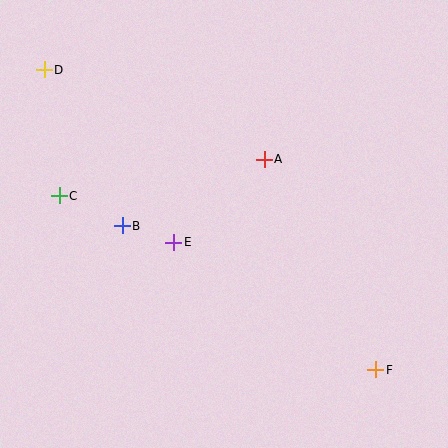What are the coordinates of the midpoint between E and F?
The midpoint between E and F is at (275, 306).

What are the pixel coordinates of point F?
Point F is at (376, 370).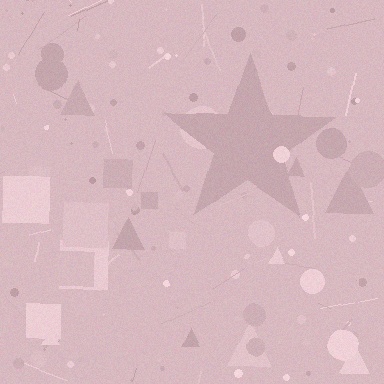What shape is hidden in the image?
A star is hidden in the image.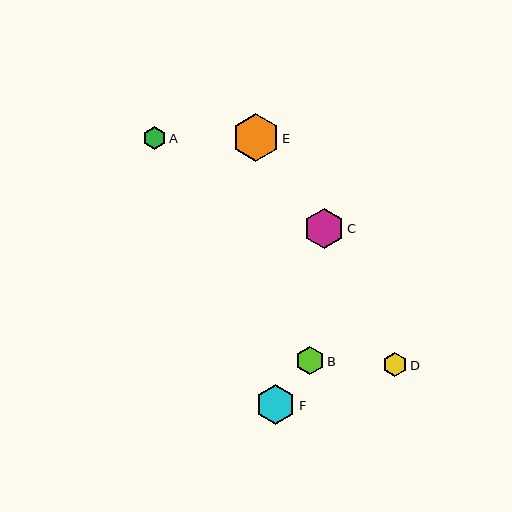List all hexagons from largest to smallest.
From largest to smallest: E, C, F, B, D, A.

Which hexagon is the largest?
Hexagon E is the largest with a size of approximately 47 pixels.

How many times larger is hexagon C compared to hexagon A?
Hexagon C is approximately 1.7 times the size of hexagon A.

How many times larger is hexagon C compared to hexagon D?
Hexagon C is approximately 1.7 times the size of hexagon D.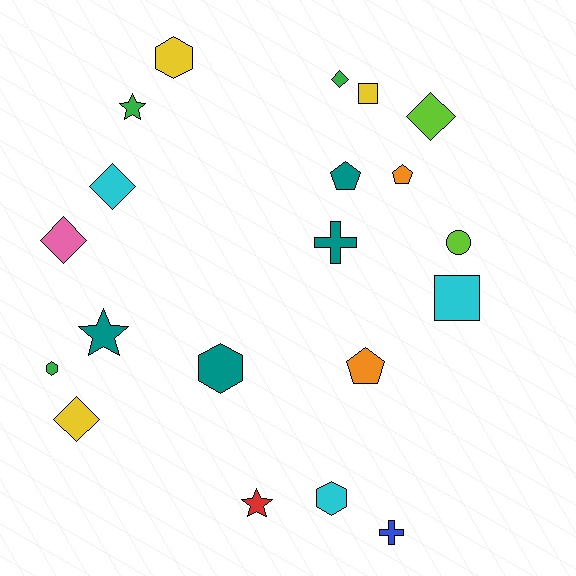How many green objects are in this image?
There are 3 green objects.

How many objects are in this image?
There are 20 objects.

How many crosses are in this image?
There are 2 crosses.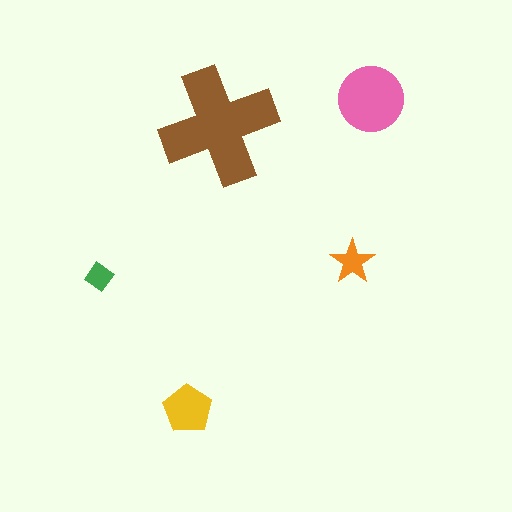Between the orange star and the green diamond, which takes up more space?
The orange star.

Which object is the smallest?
The green diamond.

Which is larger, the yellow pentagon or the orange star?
The yellow pentagon.